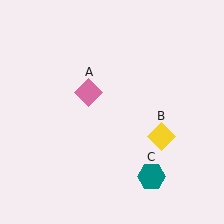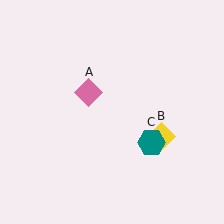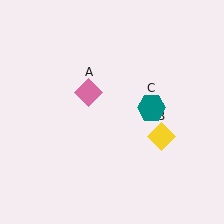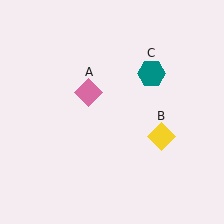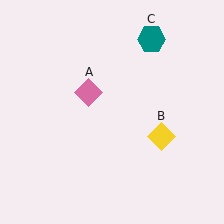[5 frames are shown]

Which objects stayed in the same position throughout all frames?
Pink diamond (object A) and yellow diamond (object B) remained stationary.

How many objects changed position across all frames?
1 object changed position: teal hexagon (object C).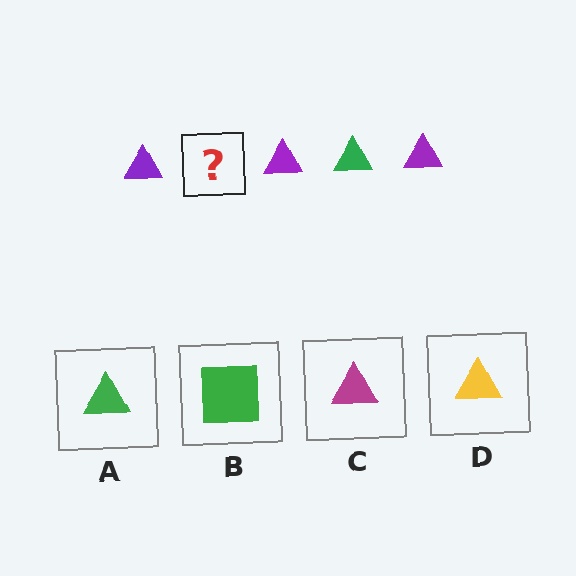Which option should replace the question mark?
Option A.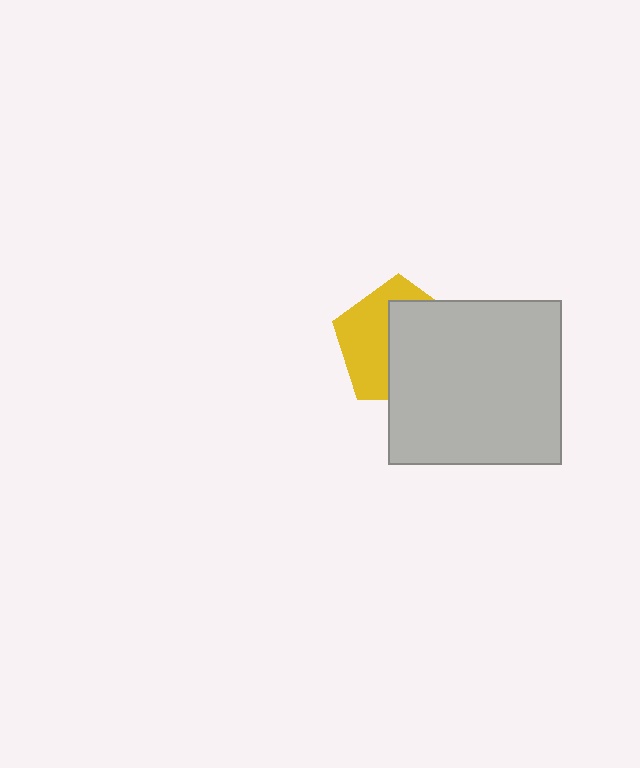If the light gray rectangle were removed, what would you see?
You would see the complete yellow pentagon.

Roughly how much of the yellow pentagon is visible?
A small part of it is visible (roughly 45%).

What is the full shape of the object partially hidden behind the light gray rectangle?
The partially hidden object is a yellow pentagon.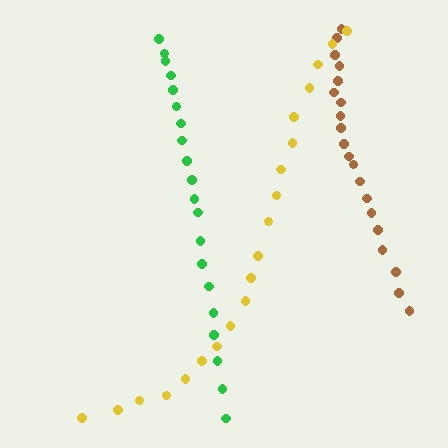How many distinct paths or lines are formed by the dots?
There are 3 distinct paths.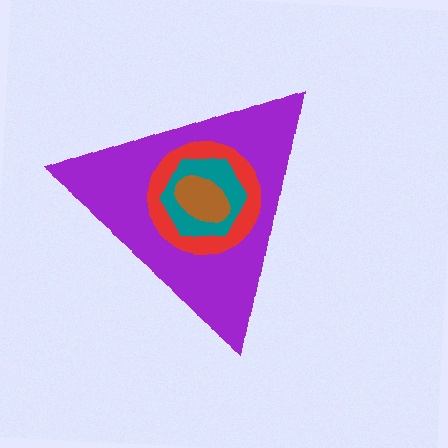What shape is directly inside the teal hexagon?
The brown ellipse.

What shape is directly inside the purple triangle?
The red circle.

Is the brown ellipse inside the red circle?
Yes.